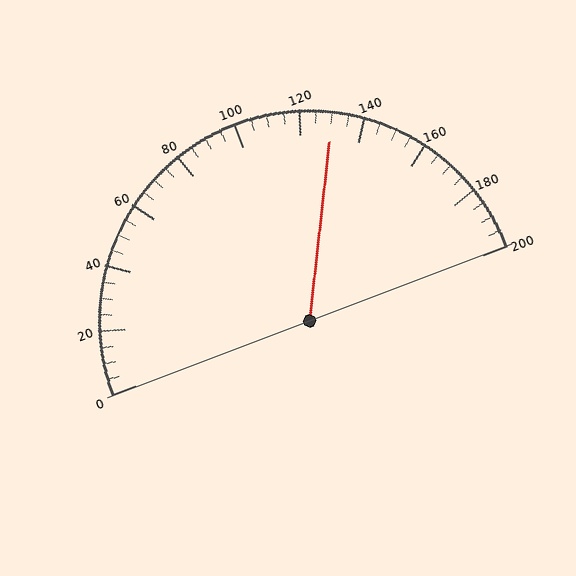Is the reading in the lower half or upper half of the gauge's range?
The reading is in the upper half of the range (0 to 200).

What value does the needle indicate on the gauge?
The needle indicates approximately 130.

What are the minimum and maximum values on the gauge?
The gauge ranges from 0 to 200.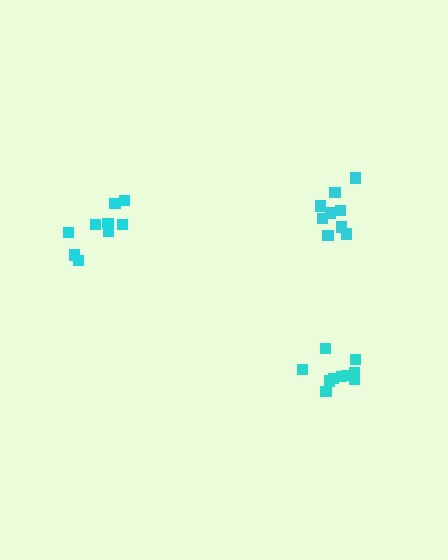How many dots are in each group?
Group 1: 10 dots, Group 2: 9 dots, Group 3: 9 dots (28 total).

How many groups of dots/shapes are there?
There are 3 groups.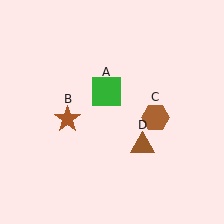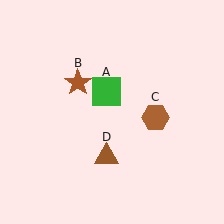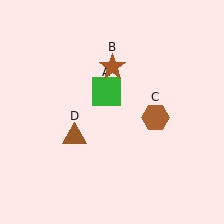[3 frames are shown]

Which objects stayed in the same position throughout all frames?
Green square (object A) and brown hexagon (object C) remained stationary.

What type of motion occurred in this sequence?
The brown star (object B), brown triangle (object D) rotated clockwise around the center of the scene.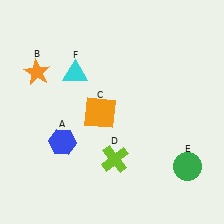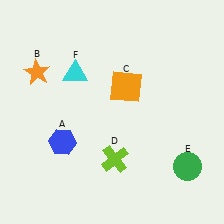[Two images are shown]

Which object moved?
The orange square (C) moved right.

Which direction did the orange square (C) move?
The orange square (C) moved right.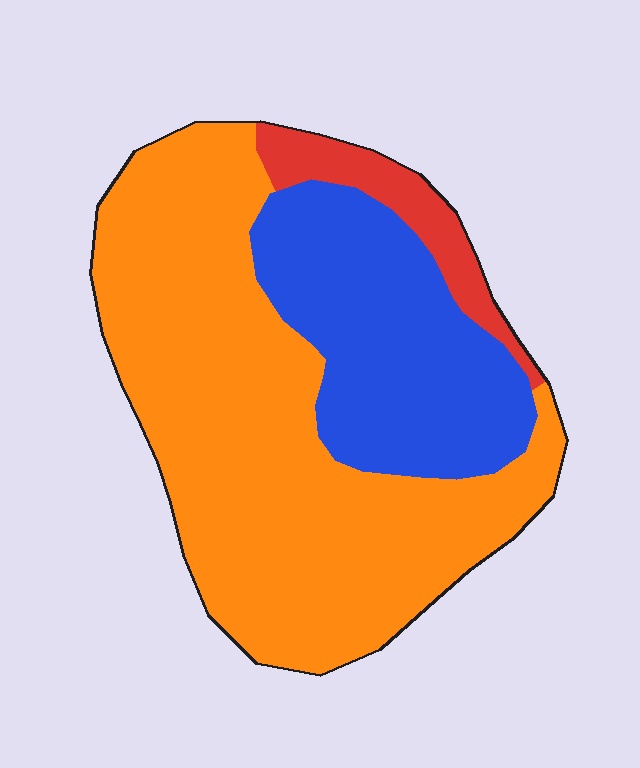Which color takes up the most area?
Orange, at roughly 65%.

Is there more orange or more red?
Orange.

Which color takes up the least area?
Red, at roughly 10%.